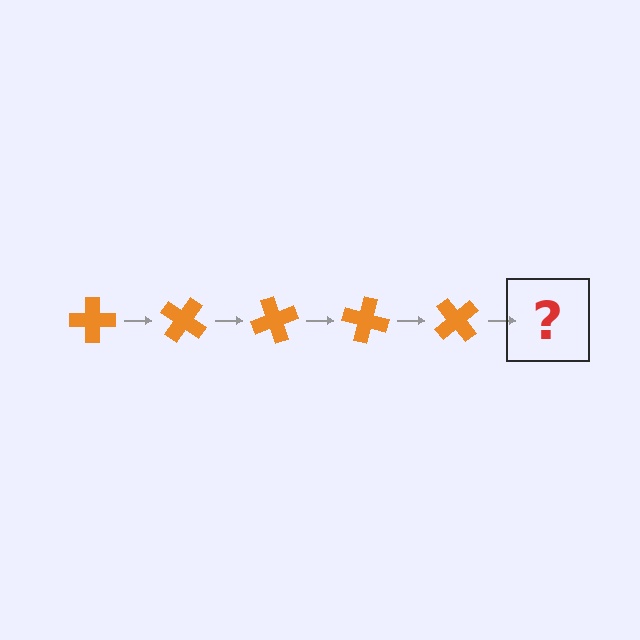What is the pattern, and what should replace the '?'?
The pattern is that the cross rotates 35 degrees each step. The '?' should be an orange cross rotated 175 degrees.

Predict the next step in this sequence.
The next step is an orange cross rotated 175 degrees.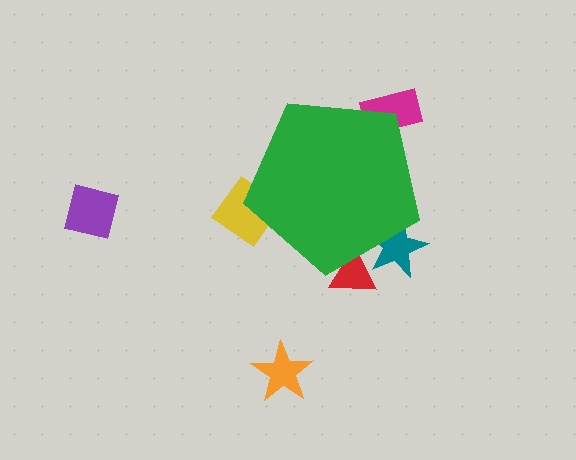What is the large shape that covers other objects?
A green pentagon.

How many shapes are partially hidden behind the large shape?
4 shapes are partially hidden.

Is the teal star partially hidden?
Yes, the teal star is partially hidden behind the green pentagon.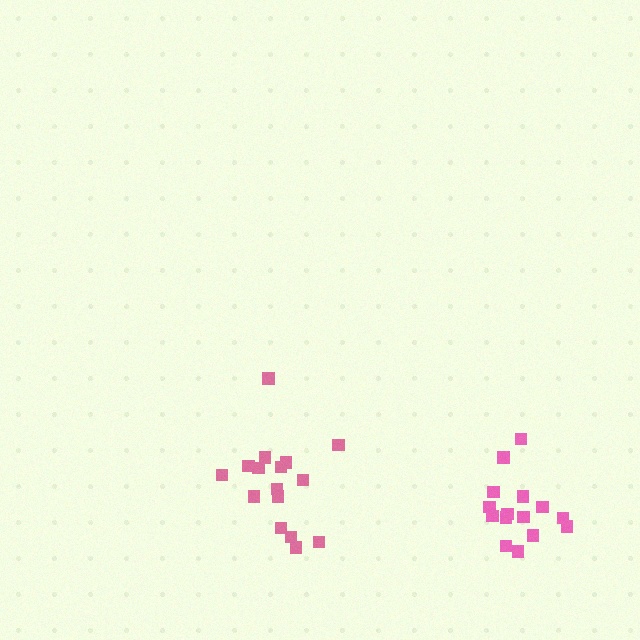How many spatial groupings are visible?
There are 2 spatial groupings.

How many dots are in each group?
Group 1: 15 dots, Group 2: 16 dots (31 total).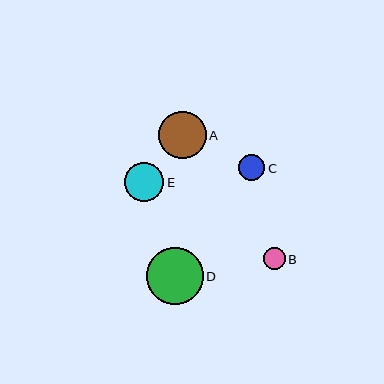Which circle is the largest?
Circle D is the largest with a size of approximately 57 pixels.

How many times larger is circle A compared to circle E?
Circle A is approximately 1.2 times the size of circle E.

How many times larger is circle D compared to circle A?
Circle D is approximately 1.2 times the size of circle A.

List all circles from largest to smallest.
From largest to smallest: D, A, E, C, B.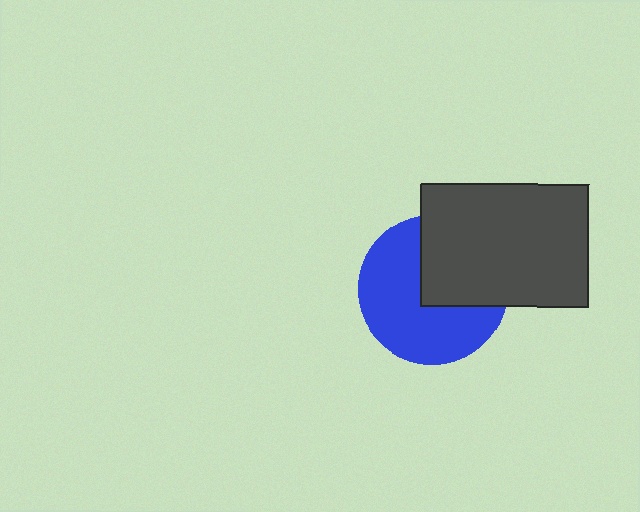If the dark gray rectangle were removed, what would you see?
You would see the complete blue circle.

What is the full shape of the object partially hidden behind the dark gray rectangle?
The partially hidden object is a blue circle.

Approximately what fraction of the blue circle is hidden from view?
Roughly 39% of the blue circle is hidden behind the dark gray rectangle.